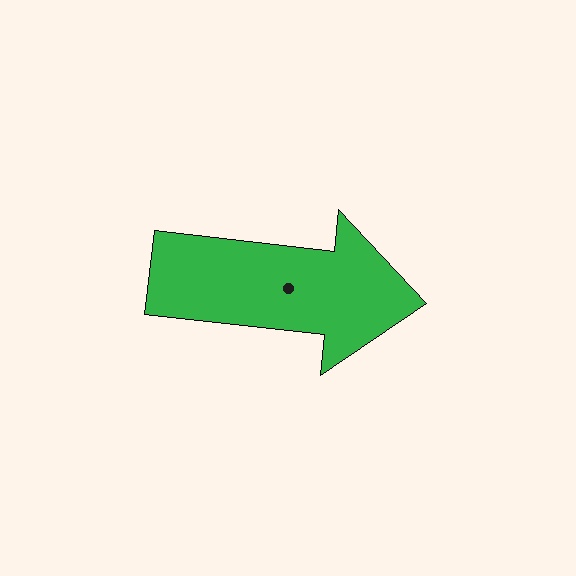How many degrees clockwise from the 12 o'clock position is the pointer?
Approximately 96 degrees.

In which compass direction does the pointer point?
East.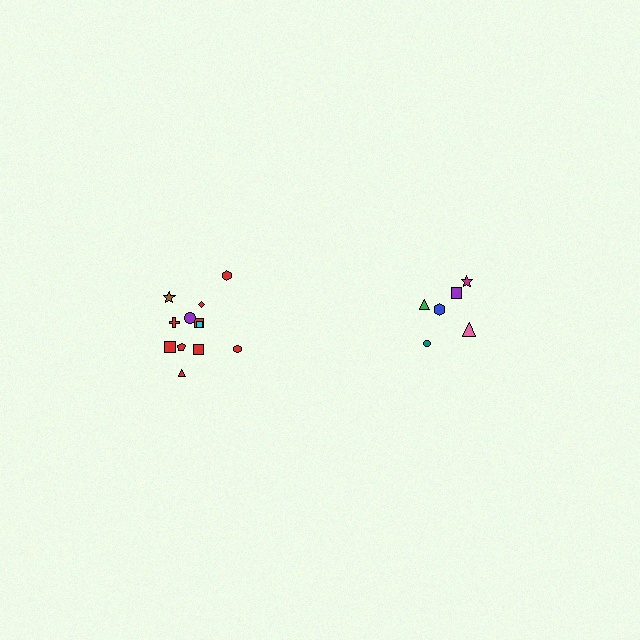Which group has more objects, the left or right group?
The left group.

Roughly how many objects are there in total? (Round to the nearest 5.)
Roughly 20 objects in total.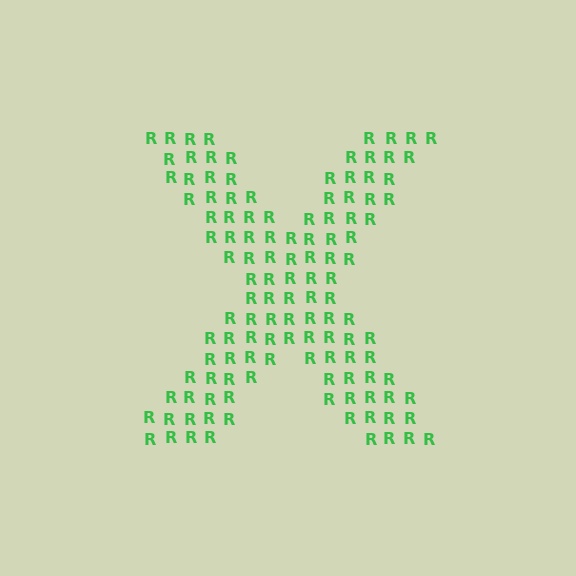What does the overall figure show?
The overall figure shows the letter X.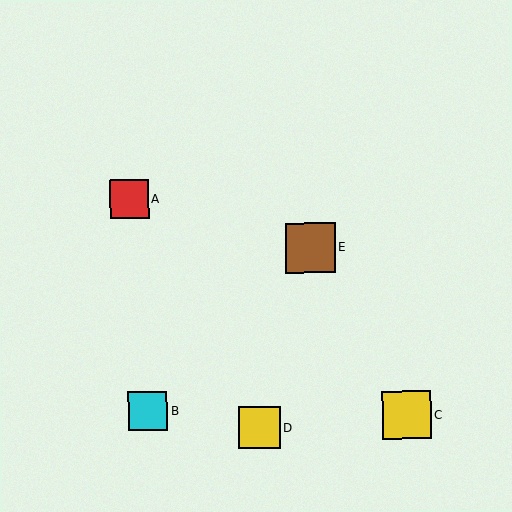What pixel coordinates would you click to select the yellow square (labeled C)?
Click at (407, 415) to select the yellow square C.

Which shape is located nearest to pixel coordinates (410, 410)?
The yellow square (labeled C) at (407, 415) is nearest to that location.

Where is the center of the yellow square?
The center of the yellow square is at (407, 415).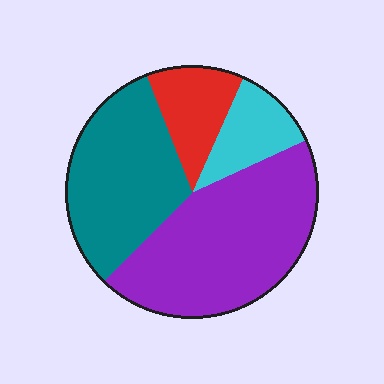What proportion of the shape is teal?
Teal takes up about one third (1/3) of the shape.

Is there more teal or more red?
Teal.